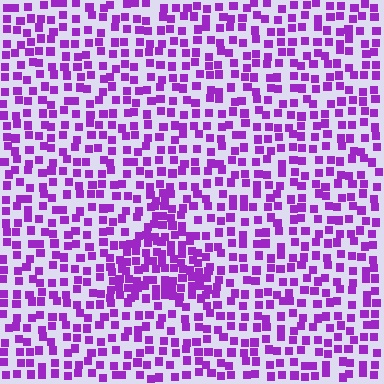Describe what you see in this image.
The image contains small purple elements arranged at two different densities. A triangle-shaped region is visible where the elements are more densely packed than the surrounding area.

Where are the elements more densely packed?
The elements are more densely packed inside the triangle boundary.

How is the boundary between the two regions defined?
The boundary is defined by a change in element density (approximately 1.8x ratio). All elements are the same color, size, and shape.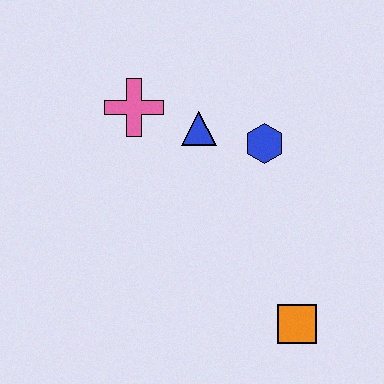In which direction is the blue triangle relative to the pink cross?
The blue triangle is to the right of the pink cross.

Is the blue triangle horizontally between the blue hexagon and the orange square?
No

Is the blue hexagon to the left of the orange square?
Yes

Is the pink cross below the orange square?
No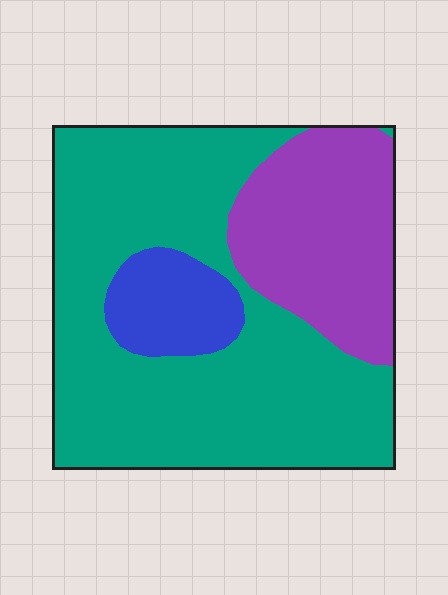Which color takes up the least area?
Blue, at roughly 10%.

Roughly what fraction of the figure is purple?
Purple covers 26% of the figure.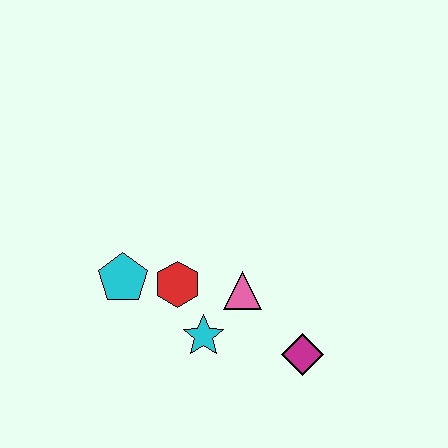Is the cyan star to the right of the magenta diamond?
No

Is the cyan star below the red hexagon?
Yes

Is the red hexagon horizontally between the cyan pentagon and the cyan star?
Yes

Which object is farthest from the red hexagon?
The magenta diamond is farthest from the red hexagon.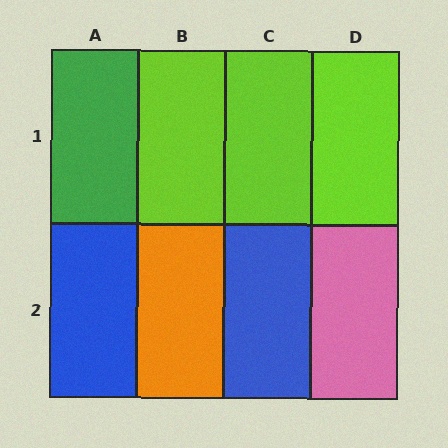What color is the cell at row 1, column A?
Green.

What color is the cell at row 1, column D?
Lime.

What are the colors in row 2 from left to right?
Blue, orange, blue, pink.